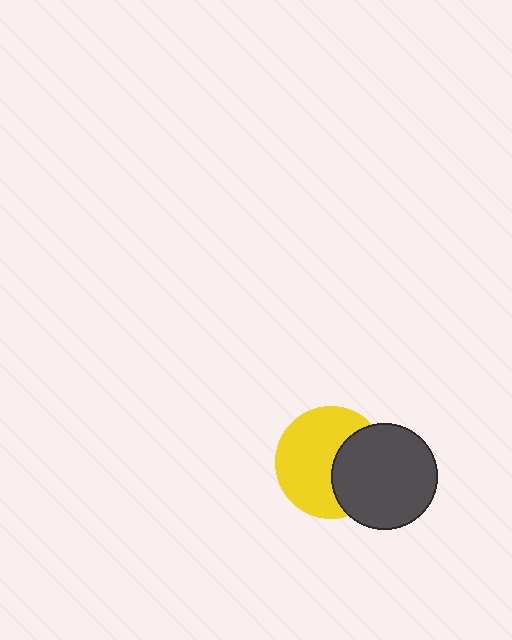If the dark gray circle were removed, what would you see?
You would see the complete yellow circle.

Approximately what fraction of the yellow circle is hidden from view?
Roughly 37% of the yellow circle is hidden behind the dark gray circle.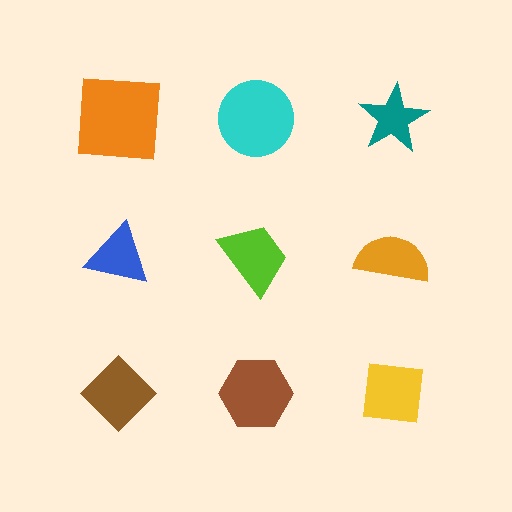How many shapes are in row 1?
3 shapes.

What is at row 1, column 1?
An orange square.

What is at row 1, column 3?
A teal star.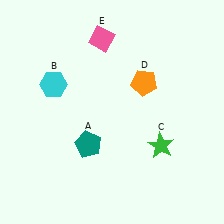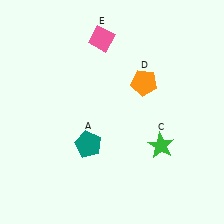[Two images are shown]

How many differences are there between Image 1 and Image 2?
There is 1 difference between the two images.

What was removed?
The cyan hexagon (B) was removed in Image 2.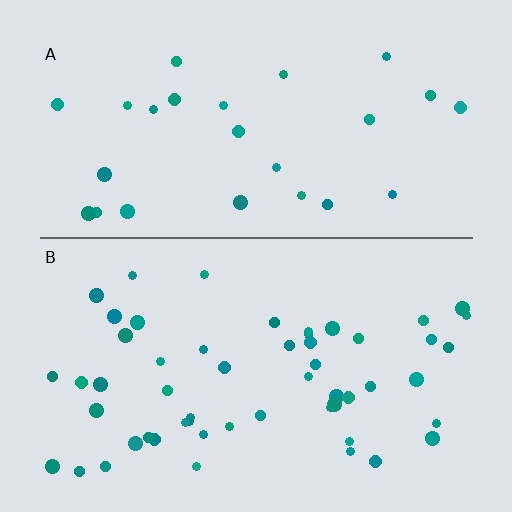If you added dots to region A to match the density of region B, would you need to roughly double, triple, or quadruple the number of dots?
Approximately double.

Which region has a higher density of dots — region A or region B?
B (the bottom).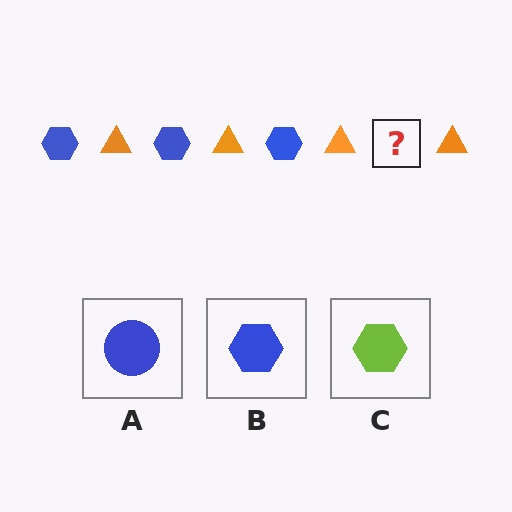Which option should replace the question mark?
Option B.